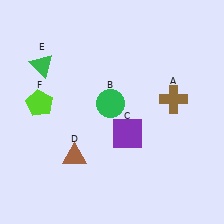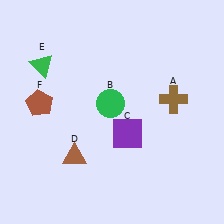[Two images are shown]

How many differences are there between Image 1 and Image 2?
There is 1 difference between the two images.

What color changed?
The pentagon (F) changed from lime in Image 1 to brown in Image 2.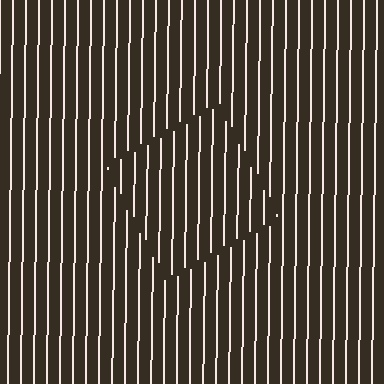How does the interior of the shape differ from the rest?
The interior of the shape contains the same grating, shifted by half a period — the contour is defined by the phase discontinuity where line-ends from the inner and outer gratings abut.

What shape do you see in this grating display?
An illusory square. The interior of the shape contains the same grating, shifted by half a period — the contour is defined by the phase discontinuity where line-ends from the inner and outer gratings abut.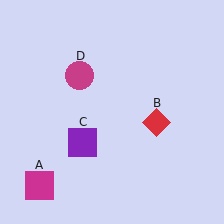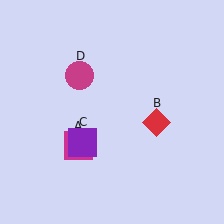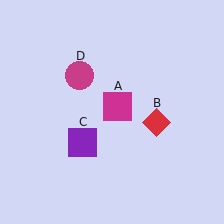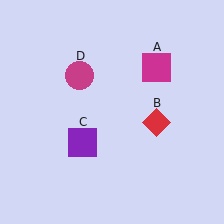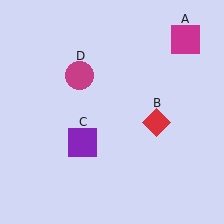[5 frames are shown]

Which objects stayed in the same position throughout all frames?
Red diamond (object B) and purple square (object C) and magenta circle (object D) remained stationary.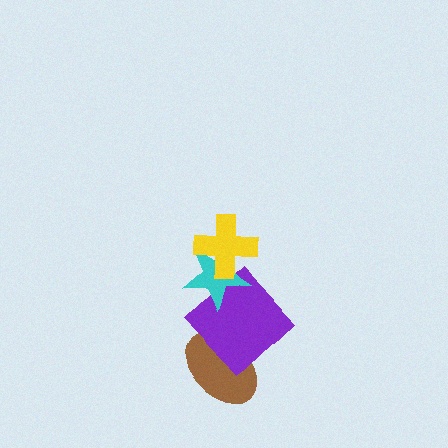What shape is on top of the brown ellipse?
The purple diamond is on top of the brown ellipse.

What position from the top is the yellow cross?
The yellow cross is 1st from the top.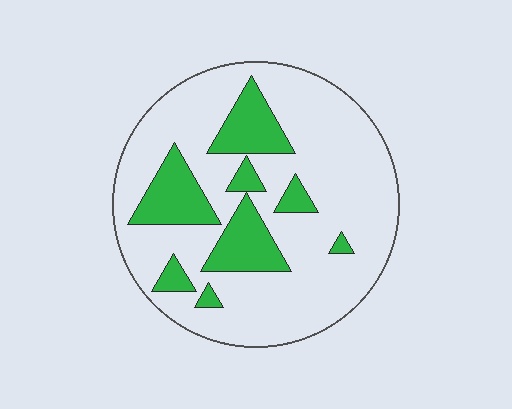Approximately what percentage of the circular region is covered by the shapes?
Approximately 25%.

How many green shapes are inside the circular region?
8.